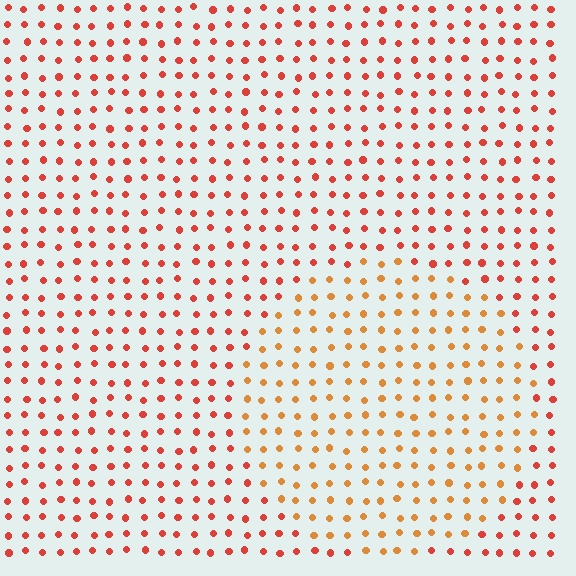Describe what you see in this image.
The image is filled with small red elements in a uniform arrangement. A circle-shaped region is visible where the elements are tinted to a slightly different hue, forming a subtle color boundary.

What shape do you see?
I see a circle.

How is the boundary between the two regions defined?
The boundary is defined purely by a slight shift in hue (about 28 degrees). Spacing, size, and orientation are identical on both sides.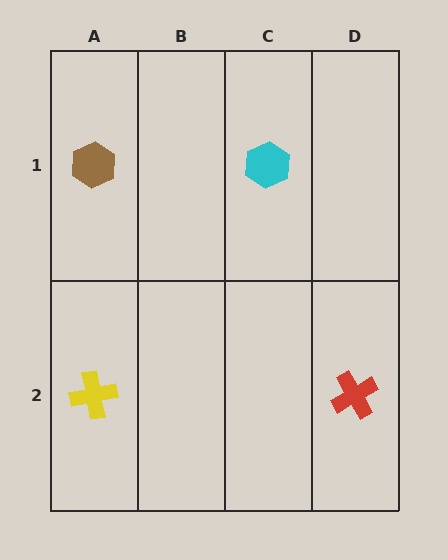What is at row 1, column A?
A brown hexagon.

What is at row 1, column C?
A cyan hexagon.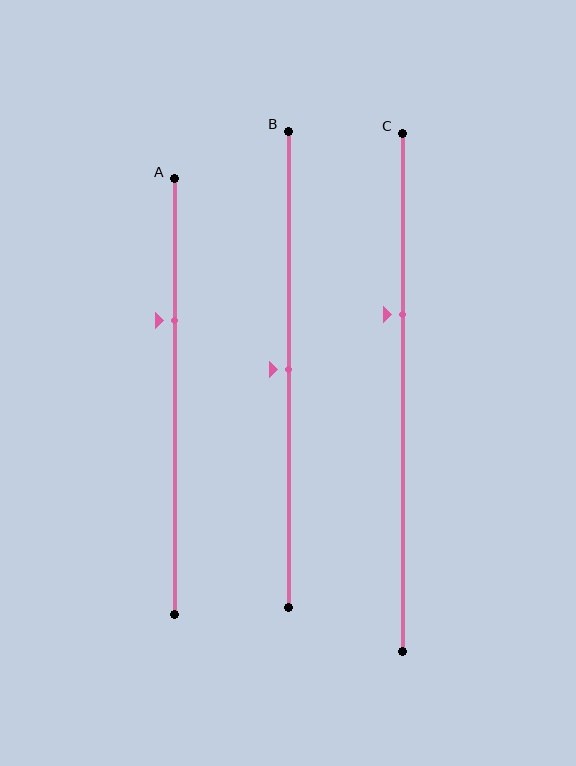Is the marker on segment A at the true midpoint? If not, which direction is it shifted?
No, the marker on segment A is shifted upward by about 17% of the segment length.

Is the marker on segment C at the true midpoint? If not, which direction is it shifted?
No, the marker on segment C is shifted upward by about 15% of the segment length.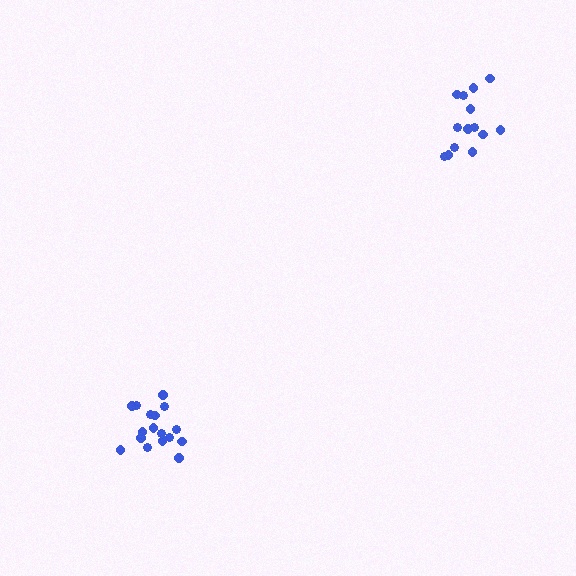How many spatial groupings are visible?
There are 2 spatial groupings.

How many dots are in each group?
Group 1: 17 dots, Group 2: 14 dots (31 total).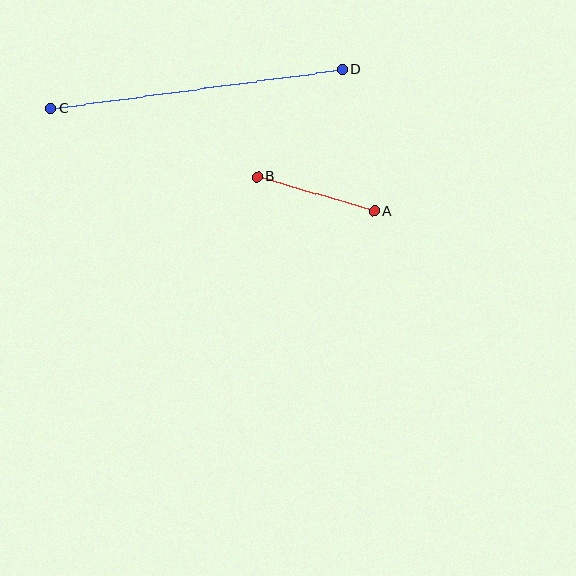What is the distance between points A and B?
The distance is approximately 121 pixels.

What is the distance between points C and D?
The distance is approximately 294 pixels.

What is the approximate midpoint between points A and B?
The midpoint is at approximately (315, 194) pixels.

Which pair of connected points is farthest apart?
Points C and D are farthest apart.